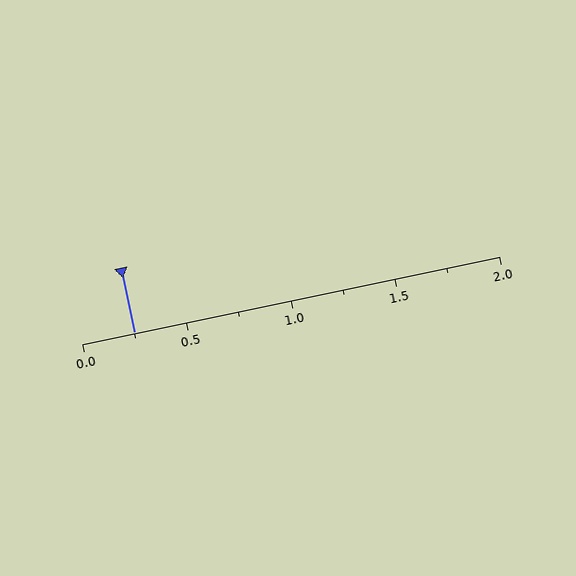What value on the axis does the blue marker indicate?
The marker indicates approximately 0.25.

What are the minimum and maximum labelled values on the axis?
The axis runs from 0.0 to 2.0.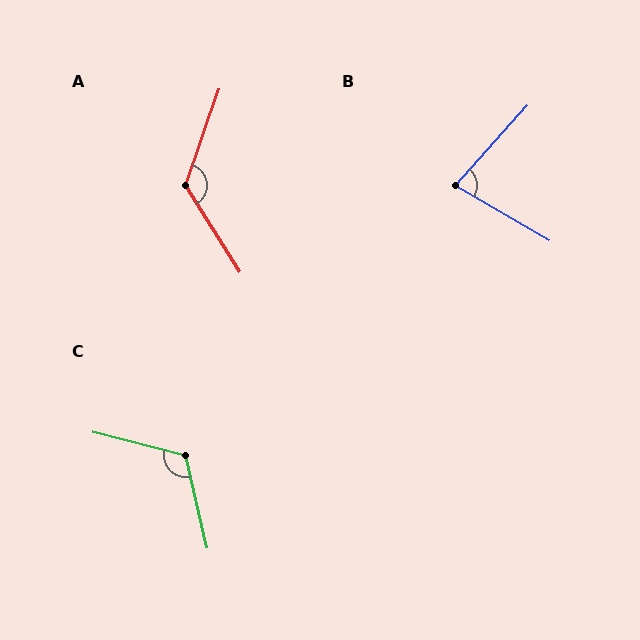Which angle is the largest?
A, at approximately 129 degrees.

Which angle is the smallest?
B, at approximately 78 degrees.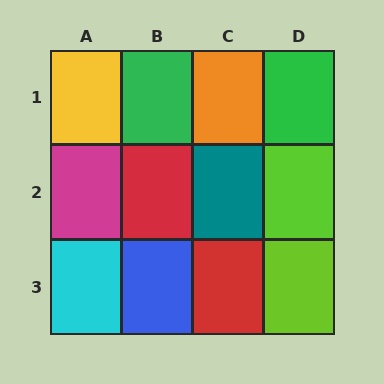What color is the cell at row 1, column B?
Green.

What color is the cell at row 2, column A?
Magenta.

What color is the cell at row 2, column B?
Red.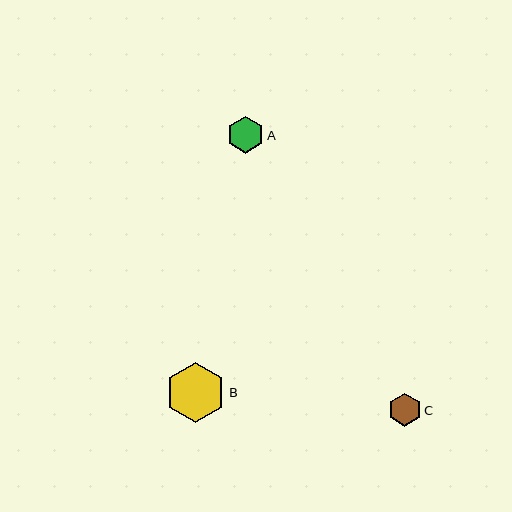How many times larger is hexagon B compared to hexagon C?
Hexagon B is approximately 1.8 times the size of hexagon C.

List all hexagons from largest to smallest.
From largest to smallest: B, A, C.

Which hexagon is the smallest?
Hexagon C is the smallest with a size of approximately 33 pixels.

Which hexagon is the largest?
Hexagon B is the largest with a size of approximately 60 pixels.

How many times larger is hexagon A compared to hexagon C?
Hexagon A is approximately 1.1 times the size of hexagon C.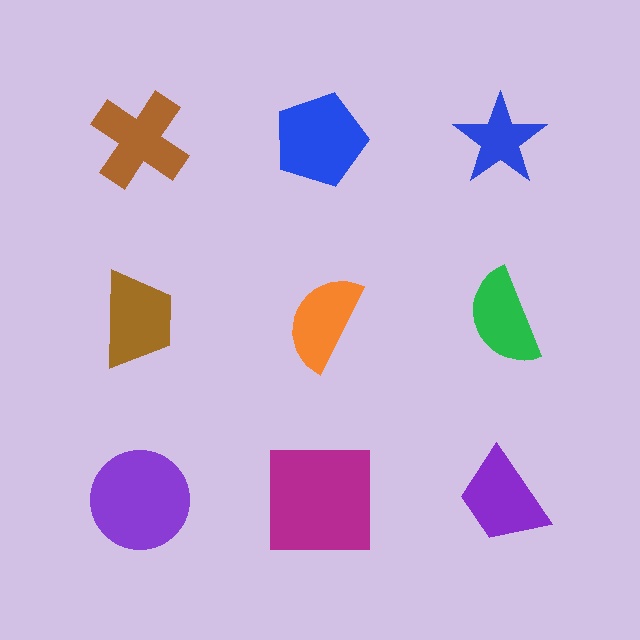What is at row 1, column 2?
A blue pentagon.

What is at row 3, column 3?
A purple trapezoid.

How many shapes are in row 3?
3 shapes.